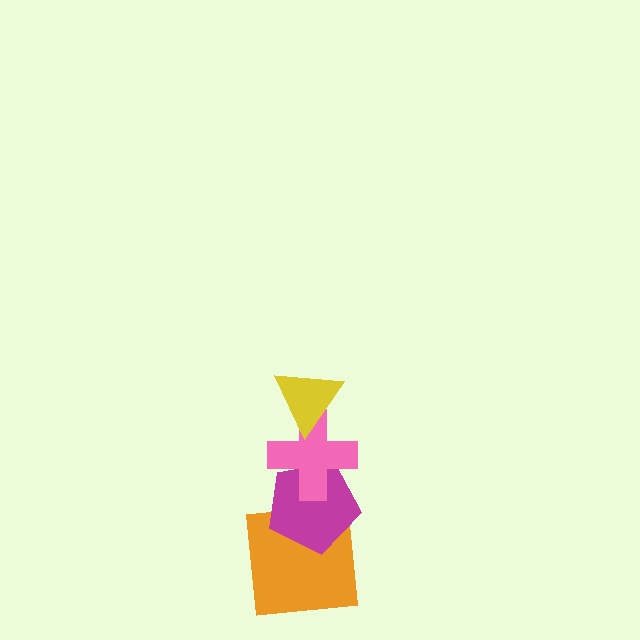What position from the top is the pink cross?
The pink cross is 2nd from the top.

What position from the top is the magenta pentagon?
The magenta pentagon is 3rd from the top.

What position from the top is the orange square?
The orange square is 4th from the top.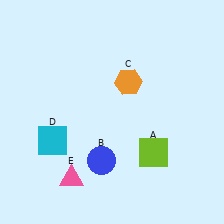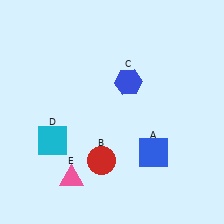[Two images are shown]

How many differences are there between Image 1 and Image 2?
There are 3 differences between the two images.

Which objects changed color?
A changed from lime to blue. B changed from blue to red. C changed from orange to blue.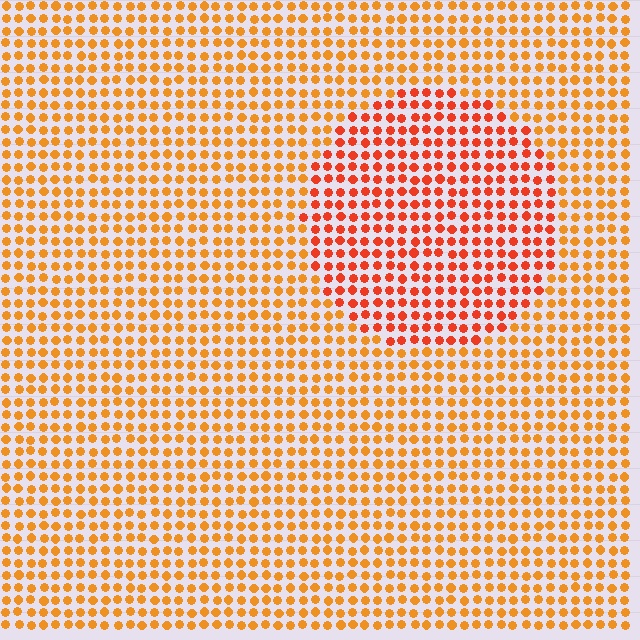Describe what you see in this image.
The image is filled with small orange elements in a uniform arrangement. A circle-shaped region is visible where the elements are tinted to a slightly different hue, forming a subtle color boundary.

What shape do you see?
I see a circle.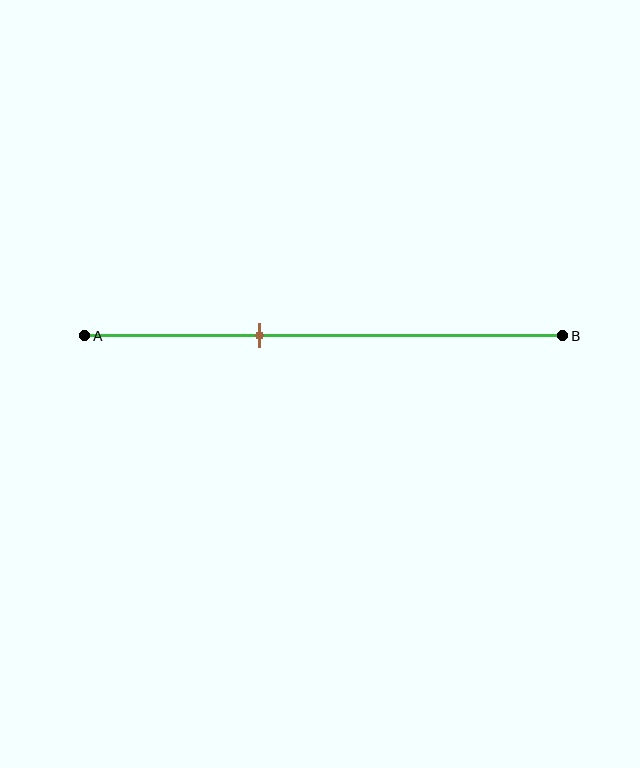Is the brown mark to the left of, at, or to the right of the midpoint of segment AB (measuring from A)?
The brown mark is to the left of the midpoint of segment AB.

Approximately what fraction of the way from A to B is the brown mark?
The brown mark is approximately 35% of the way from A to B.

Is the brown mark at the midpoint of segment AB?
No, the mark is at about 35% from A, not at the 50% midpoint.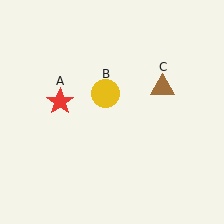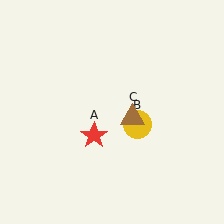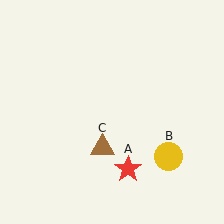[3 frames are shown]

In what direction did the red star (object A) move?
The red star (object A) moved down and to the right.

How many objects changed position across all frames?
3 objects changed position: red star (object A), yellow circle (object B), brown triangle (object C).